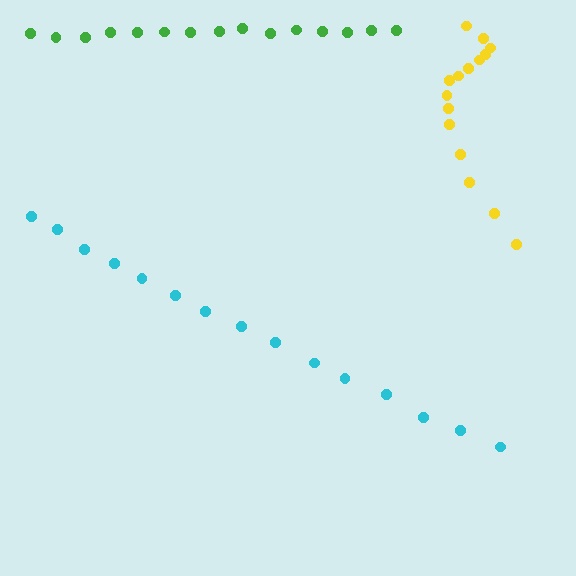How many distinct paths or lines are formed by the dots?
There are 3 distinct paths.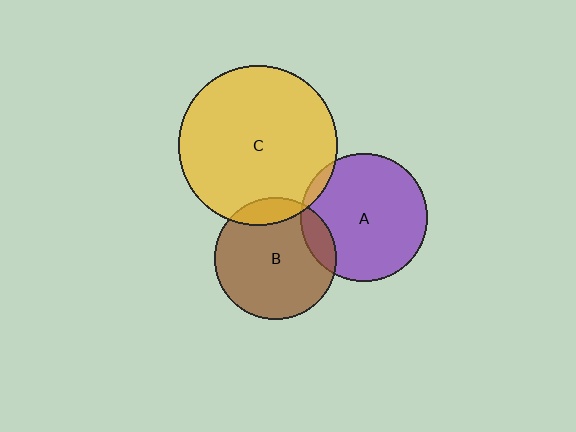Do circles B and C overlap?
Yes.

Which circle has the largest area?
Circle C (yellow).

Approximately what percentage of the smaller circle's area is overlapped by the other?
Approximately 15%.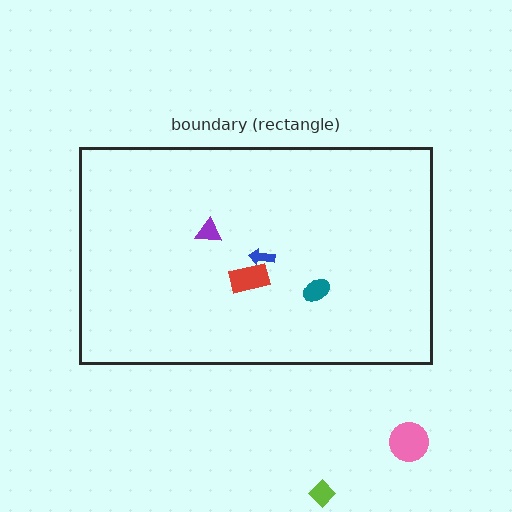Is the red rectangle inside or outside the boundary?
Inside.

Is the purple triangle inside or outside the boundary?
Inside.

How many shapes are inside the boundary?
4 inside, 2 outside.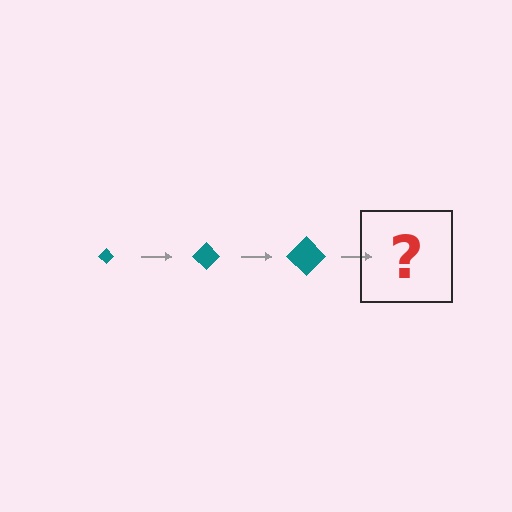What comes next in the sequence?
The next element should be a teal diamond, larger than the previous one.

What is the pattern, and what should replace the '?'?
The pattern is that the diamond gets progressively larger each step. The '?' should be a teal diamond, larger than the previous one.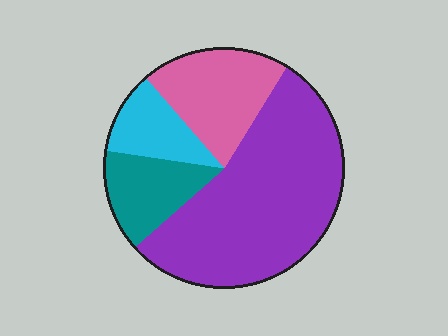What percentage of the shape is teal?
Teal takes up less than a sixth of the shape.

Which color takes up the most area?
Purple, at roughly 55%.